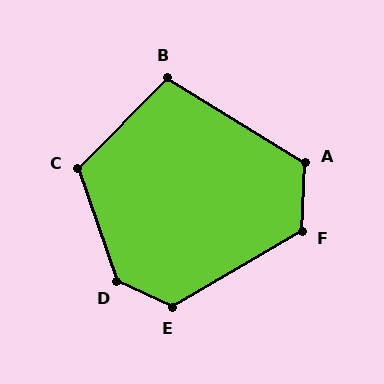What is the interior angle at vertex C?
Approximately 116 degrees (obtuse).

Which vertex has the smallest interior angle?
B, at approximately 103 degrees.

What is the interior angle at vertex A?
Approximately 119 degrees (obtuse).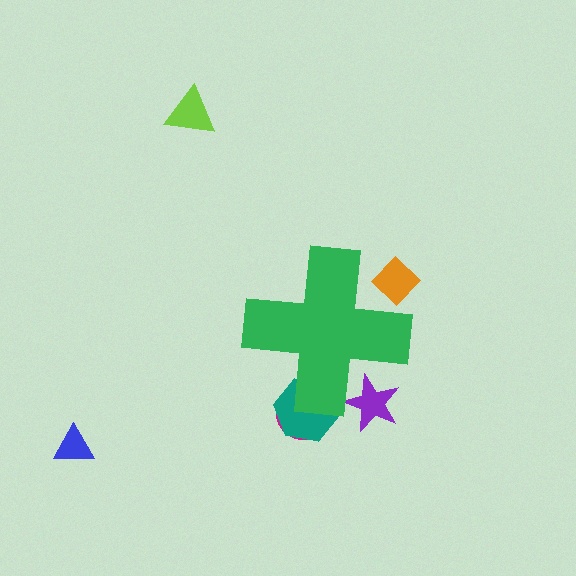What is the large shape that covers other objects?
A green cross.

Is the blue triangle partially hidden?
No, the blue triangle is fully visible.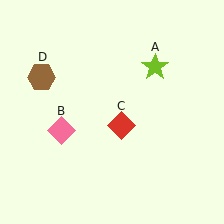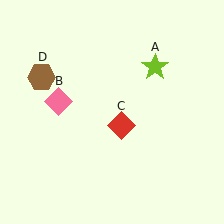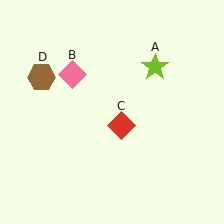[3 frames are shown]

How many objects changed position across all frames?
1 object changed position: pink diamond (object B).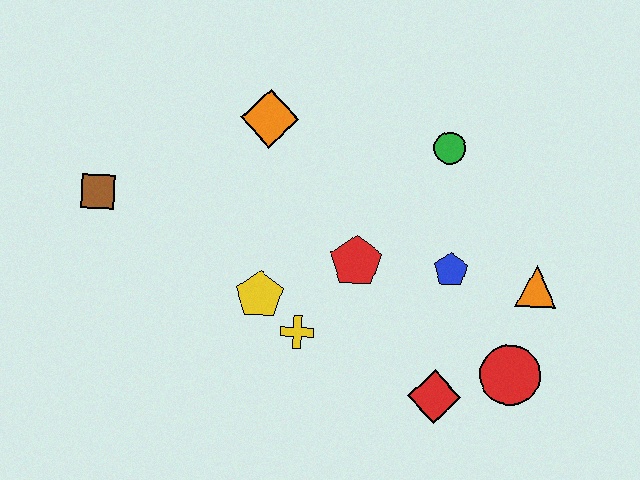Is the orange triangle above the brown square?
No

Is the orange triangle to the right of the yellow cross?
Yes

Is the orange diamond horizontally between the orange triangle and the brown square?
Yes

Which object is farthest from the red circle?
The brown square is farthest from the red circle.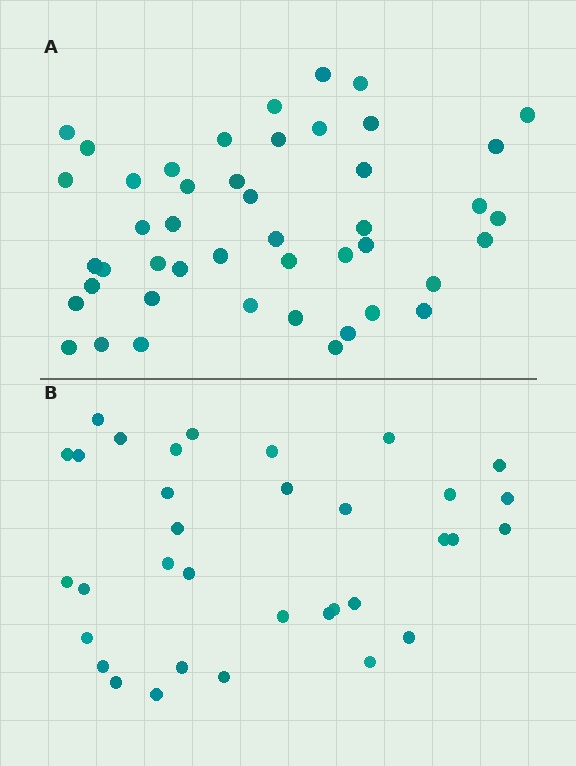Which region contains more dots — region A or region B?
Region A (the top region) has more dots.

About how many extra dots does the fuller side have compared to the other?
Region A has roughly 12 or so more dots than region B.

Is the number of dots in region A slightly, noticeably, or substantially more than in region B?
Region A has noticeably more, but not dramatically so. The ratio is roughly 1.4 to 1.